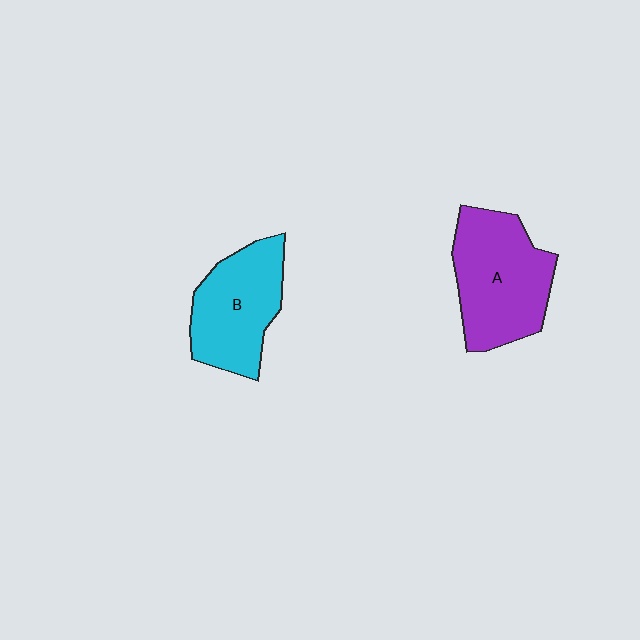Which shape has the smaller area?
Shape B (cyan).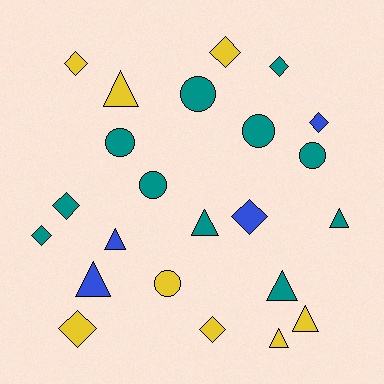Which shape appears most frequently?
Diamond, with 9 objects.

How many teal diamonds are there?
There are 3 teal diamonds.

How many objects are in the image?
There are 23 objects.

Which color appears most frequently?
Teal, with 11 objects.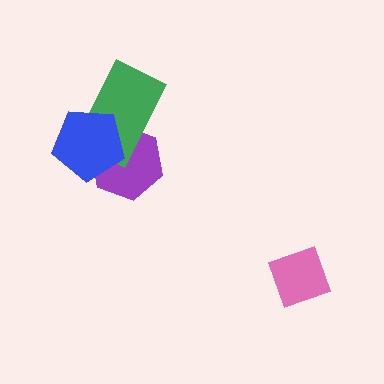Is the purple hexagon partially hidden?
Yes, it is partially covered by another shape.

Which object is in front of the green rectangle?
The blue pentagon is in front of the green rectangle.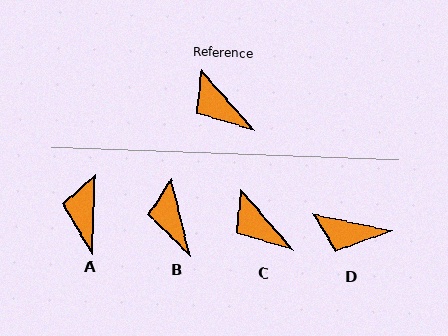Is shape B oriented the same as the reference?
No, it is off by about 28 degrees.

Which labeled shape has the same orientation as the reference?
C.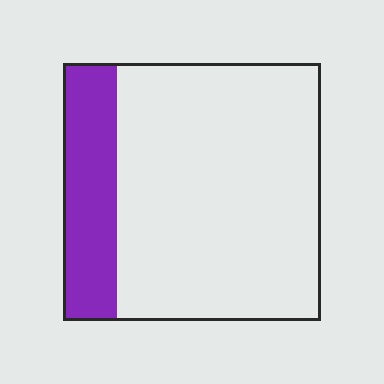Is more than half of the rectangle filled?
No.